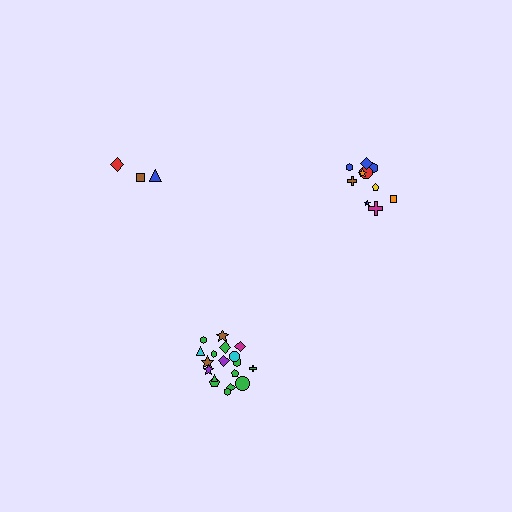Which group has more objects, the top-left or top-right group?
The top-right group.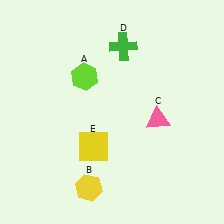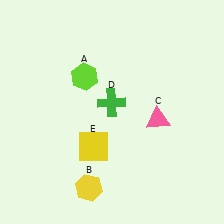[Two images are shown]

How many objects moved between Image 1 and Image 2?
1 object moved between the two images.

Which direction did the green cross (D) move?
The green cross (D) moved down.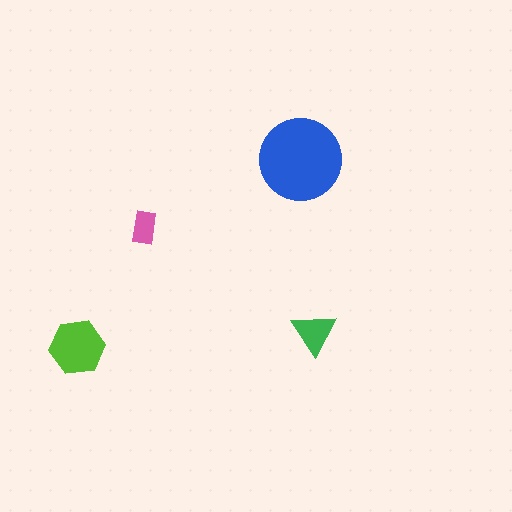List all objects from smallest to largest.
The pink rectangle, the green triangle, the lime hexagon, the blue circle.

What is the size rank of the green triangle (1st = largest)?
3rd.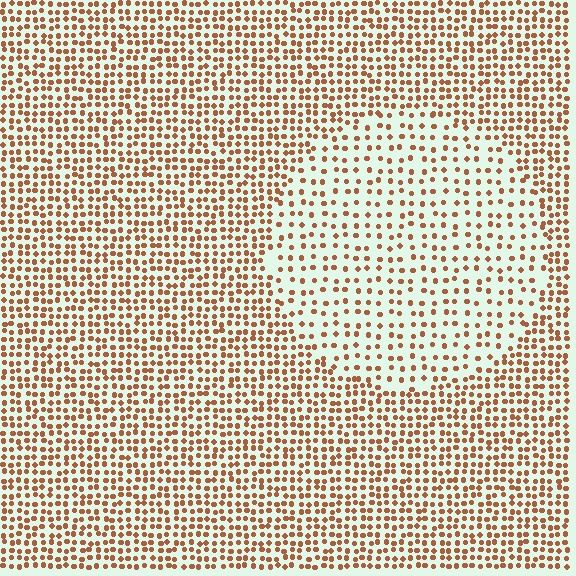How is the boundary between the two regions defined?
The boundary is defined by a change in element density (approximately 2.0x ratio). All elements are the same color, size, and shape.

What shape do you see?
I see a circle.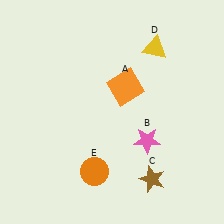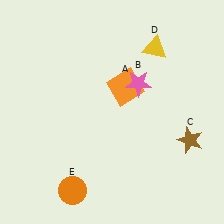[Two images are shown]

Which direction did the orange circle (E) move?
The orange circle (E) moved left.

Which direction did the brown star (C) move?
The brown star (C) moved up.